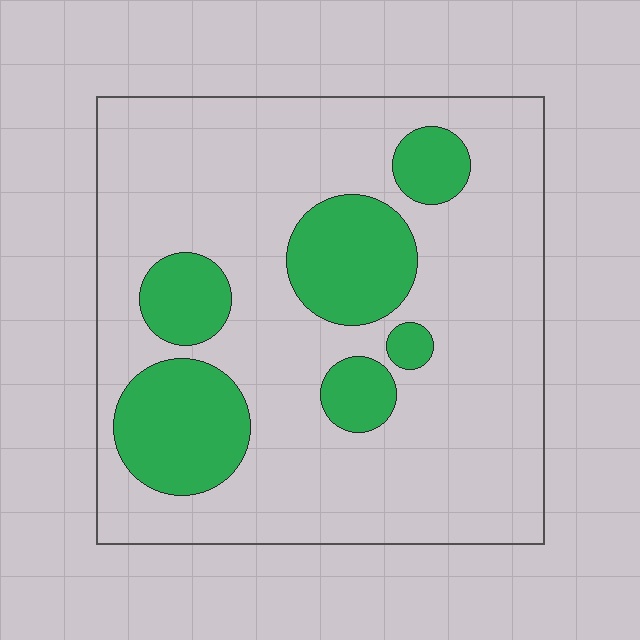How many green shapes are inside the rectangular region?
6.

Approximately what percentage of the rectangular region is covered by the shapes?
Approximately 25%.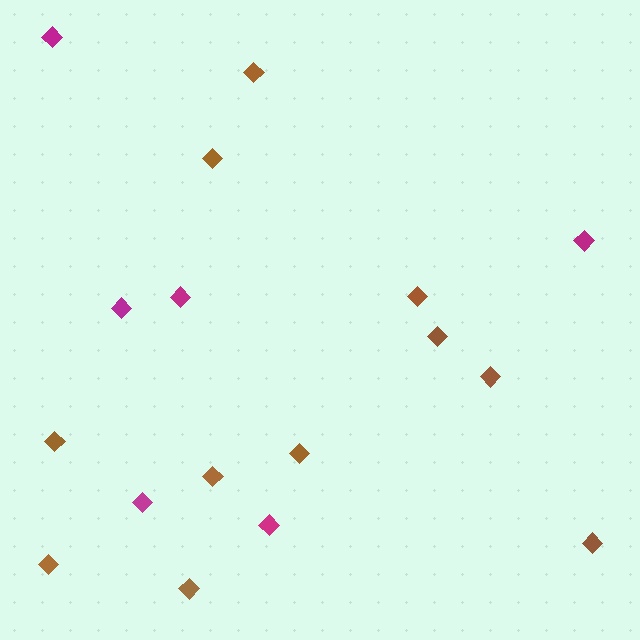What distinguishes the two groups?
There are 2 groups: one group of magenta diamonds (6) and one group of brown diamonds (11).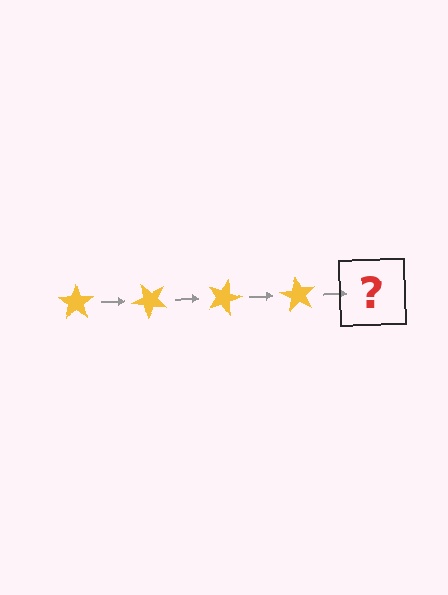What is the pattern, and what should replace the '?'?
The pattern is that the star rotates 45 degrees each step. The '?' should be a yellow star rotated 180 degrees.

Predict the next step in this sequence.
The next step is a yellow star rotated 180 degrees.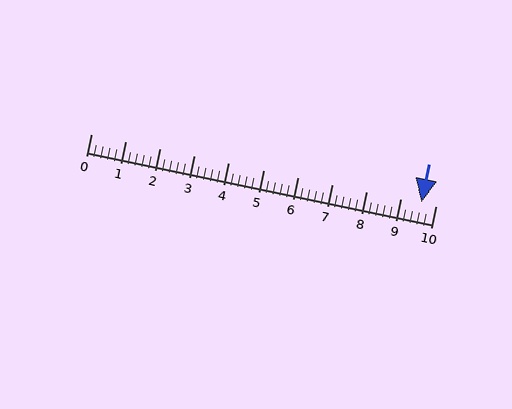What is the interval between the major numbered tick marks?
The major tick marks are spaced 1 units apart.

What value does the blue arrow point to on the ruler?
The blue arrow points to approximately 9.6.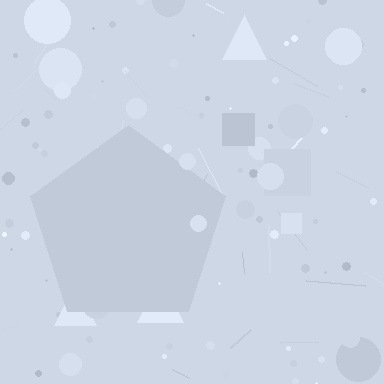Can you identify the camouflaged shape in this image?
The camouflaged shape is a pentagon.